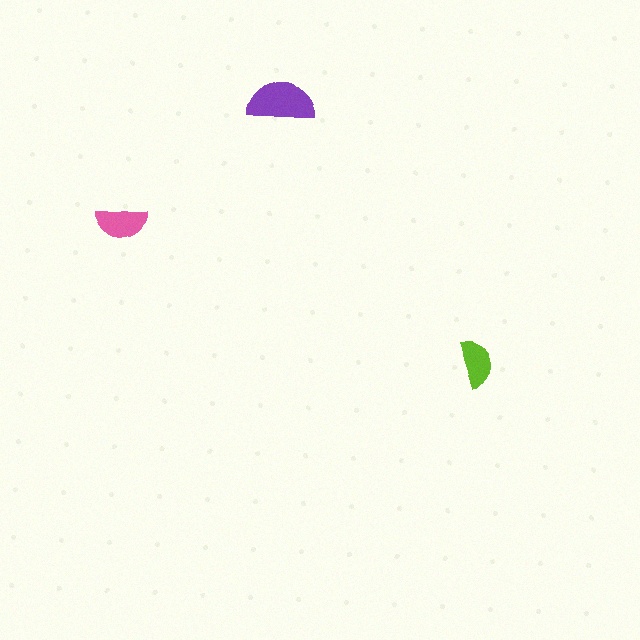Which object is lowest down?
The lime semicircle is bottommost.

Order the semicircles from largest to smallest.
the purple one, the pink one, the lime one.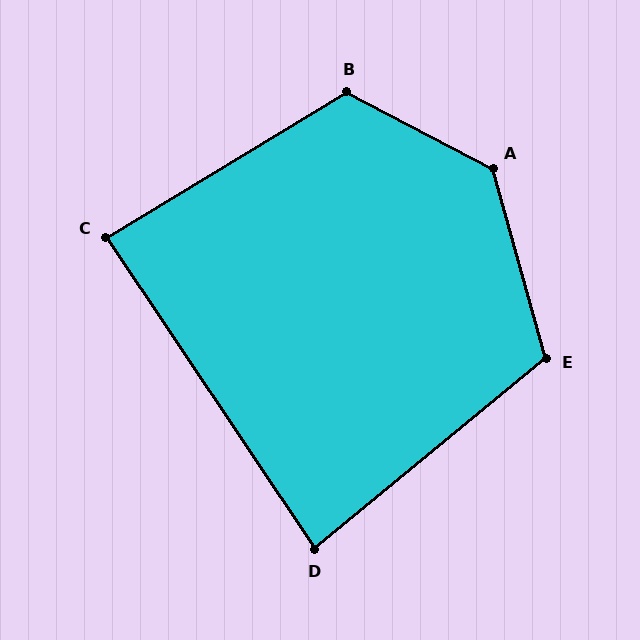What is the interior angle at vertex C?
Approximately 87 degrees (approximately right).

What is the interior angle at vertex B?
Approximately 121 degrees (obtuse).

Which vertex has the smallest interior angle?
D, at approximately 84 degrees.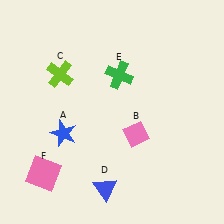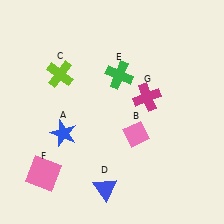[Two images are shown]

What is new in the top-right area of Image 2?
A magenta cross (G) was added in the top-right area of Image 2.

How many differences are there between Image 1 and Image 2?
There is 1 difference between the two images.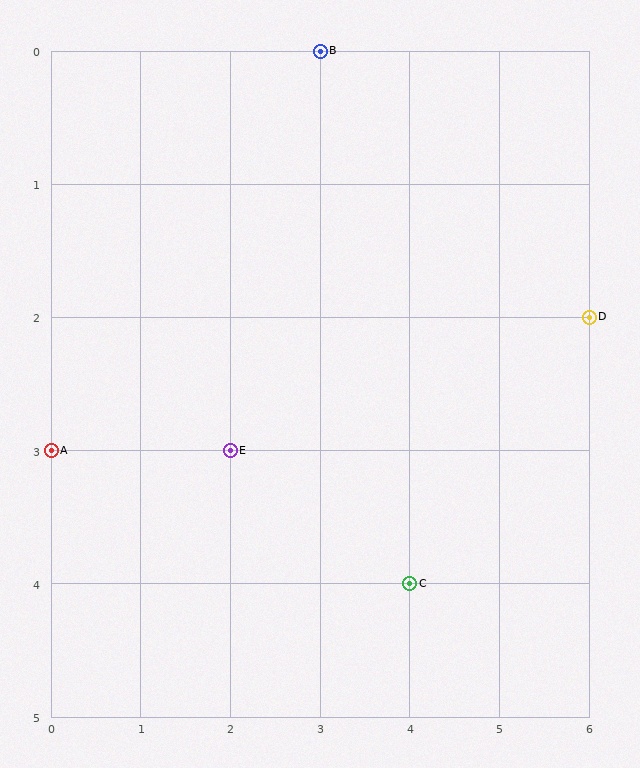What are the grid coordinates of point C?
Point C is at grid coordinates (4, 4).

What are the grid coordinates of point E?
Point E is at grid coordinates (2, 3).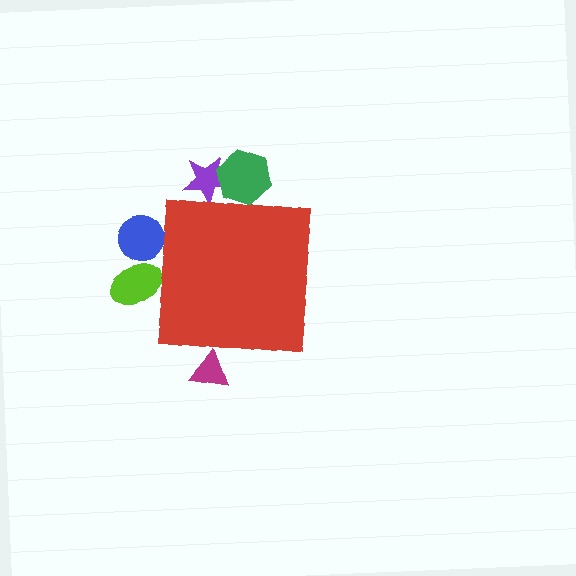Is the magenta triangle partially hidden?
Yes, the magenta triangle is partially hidden behind the red square.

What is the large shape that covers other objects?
A red square.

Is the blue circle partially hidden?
Yes, the blue circle is partially hidden behind the red square.